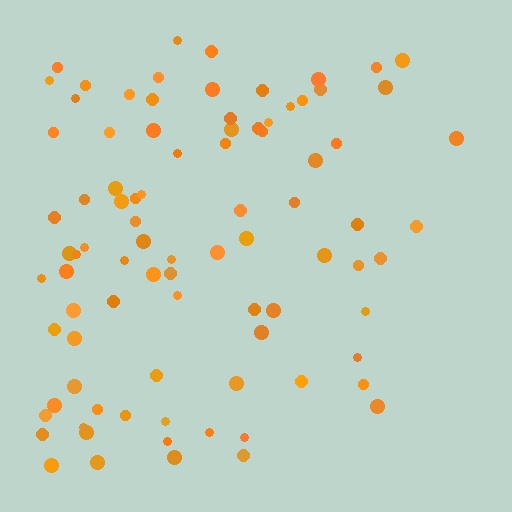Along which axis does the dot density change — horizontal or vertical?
Horizontal.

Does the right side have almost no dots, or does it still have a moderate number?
Still a moderate number, just noticeably fewer than the left.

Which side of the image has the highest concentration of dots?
The left.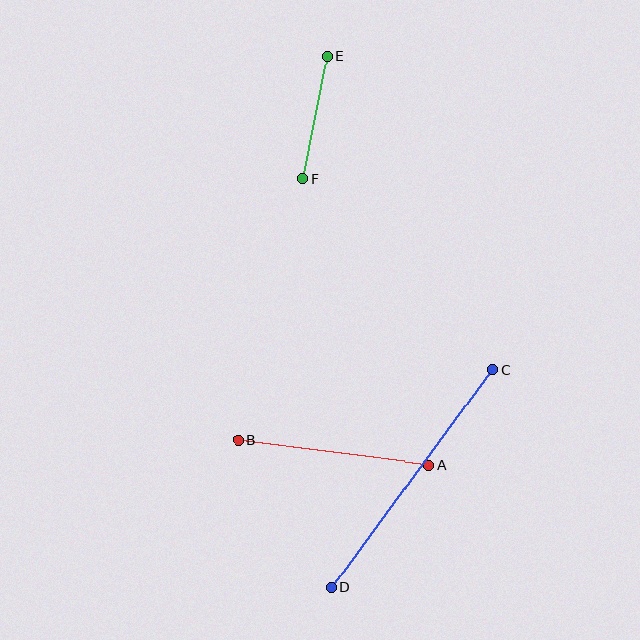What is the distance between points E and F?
The distance is approximately 125 pixels.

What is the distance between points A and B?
The distance is approximately 192 pixels.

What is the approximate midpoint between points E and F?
The midpoint is at approximately (315, 117) pixels.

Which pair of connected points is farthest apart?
Points C and D are farthest apart.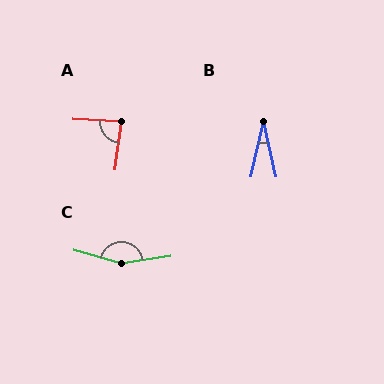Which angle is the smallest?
B, at approximately 25 degrees.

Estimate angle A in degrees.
Approximately 85 degrees.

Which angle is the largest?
C, at approximately 156 degrees.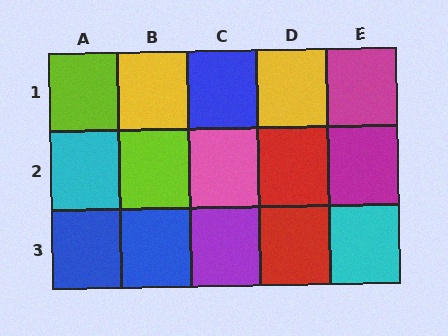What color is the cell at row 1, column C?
Blue.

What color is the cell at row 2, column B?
Lime.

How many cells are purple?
1 cell is purple.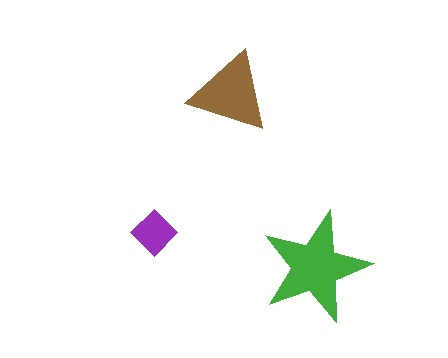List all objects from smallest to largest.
The purple diamond, the brown triangle, the green star.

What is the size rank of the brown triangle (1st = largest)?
2nd.